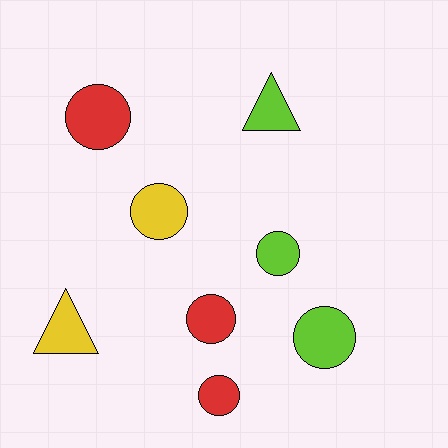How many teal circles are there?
There are no teal circles.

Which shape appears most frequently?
Circle, with 6 objects.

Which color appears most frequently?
Red, with 3 objects.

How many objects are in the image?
There are 8 objects.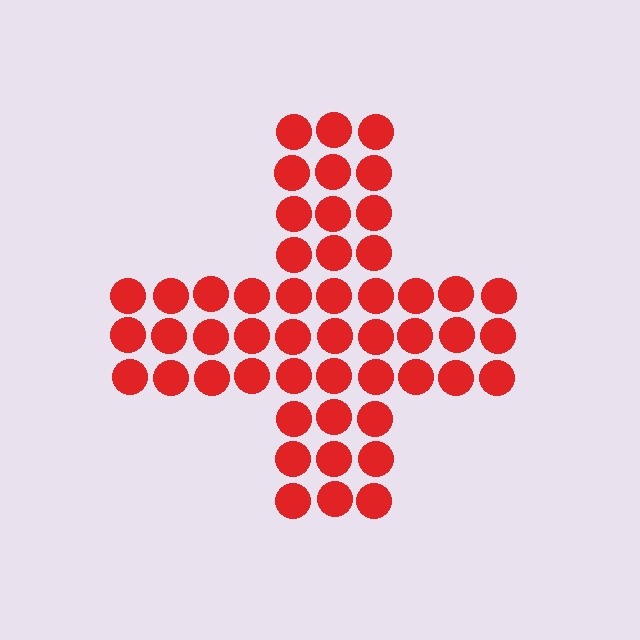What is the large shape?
The large shape is a cross.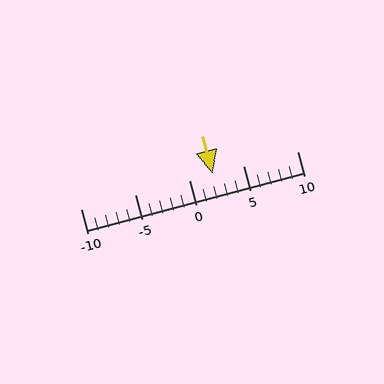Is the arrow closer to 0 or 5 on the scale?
The arrow is closer to 0.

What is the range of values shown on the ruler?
The ruler shows values from -10 to 10.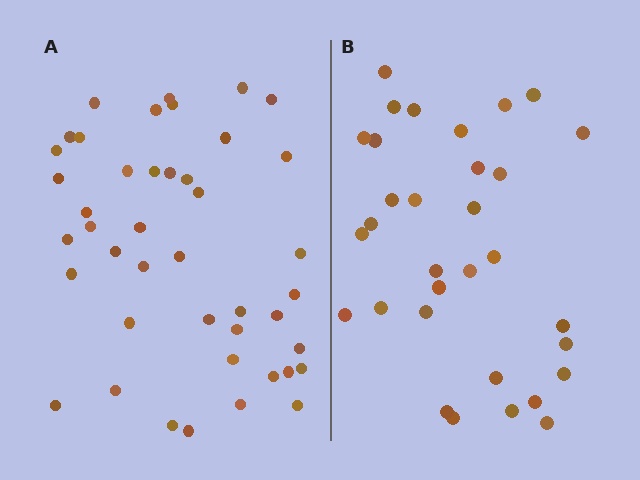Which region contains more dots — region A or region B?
Region A (the left region) has more dots.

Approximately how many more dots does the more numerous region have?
Region A has roughly 12 or so more dots than region B.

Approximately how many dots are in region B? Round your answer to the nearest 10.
About 30 dots. (The exact count is 32, which rounds to 30.)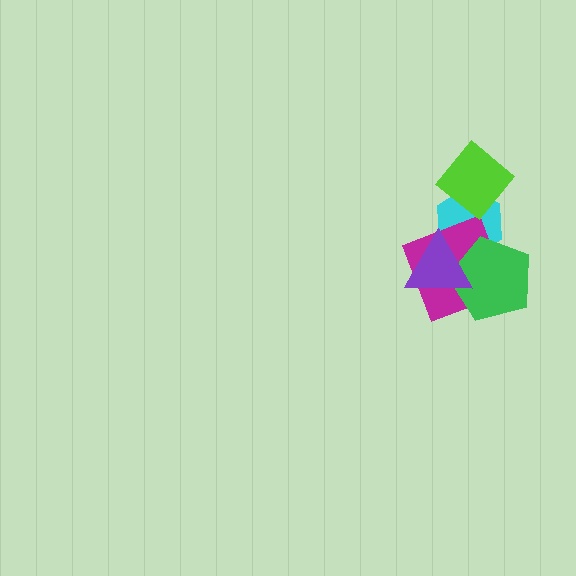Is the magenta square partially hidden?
Yes, it is partially covered by another shape.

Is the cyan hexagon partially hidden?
Yes, it is partially covered by another shape.